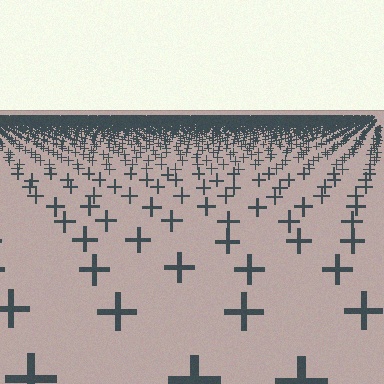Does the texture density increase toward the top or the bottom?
Density increases toward the top.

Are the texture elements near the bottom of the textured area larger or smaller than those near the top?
Larger. Near the bottom, elements are closer to the viewer and appear at a bigger on-screen size.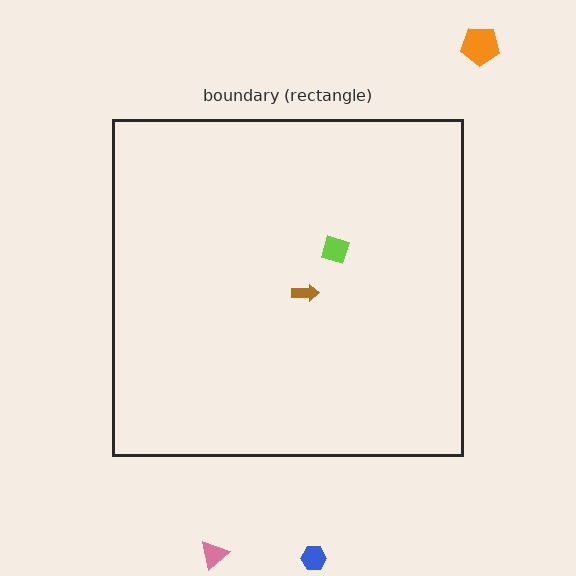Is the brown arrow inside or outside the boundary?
Inside.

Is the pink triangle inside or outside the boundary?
Outside.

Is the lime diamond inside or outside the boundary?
Inside.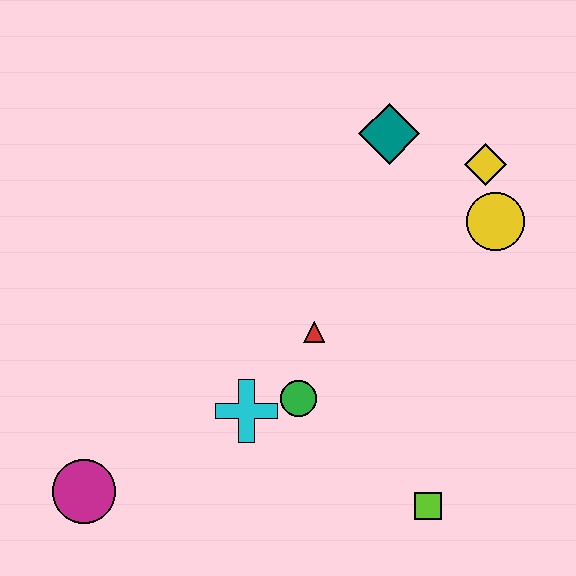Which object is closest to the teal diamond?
The yellow diamond is closest to the teal diamond.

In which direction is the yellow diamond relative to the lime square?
The yellow diamond is above the lime square.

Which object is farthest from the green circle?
The yellow diamond is farthest from the green circle.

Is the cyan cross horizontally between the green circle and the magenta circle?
Yes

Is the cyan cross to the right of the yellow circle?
No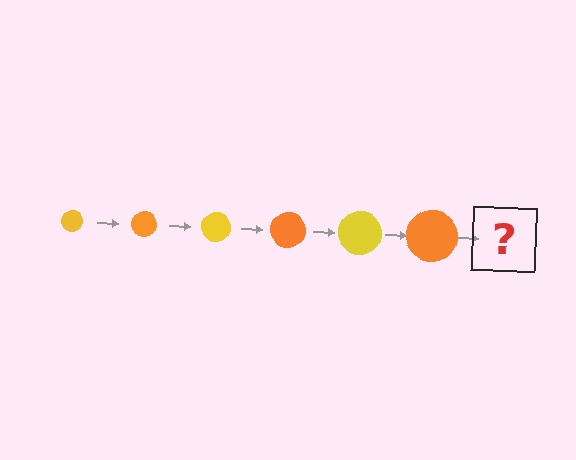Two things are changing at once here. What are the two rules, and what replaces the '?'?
The two rules are that the circle grows larger each step and the color cycles through yellow and orange. The '?' should be a yellow circle, larger than the previous one.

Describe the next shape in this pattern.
It should be a yellow circle, larger than the previous one.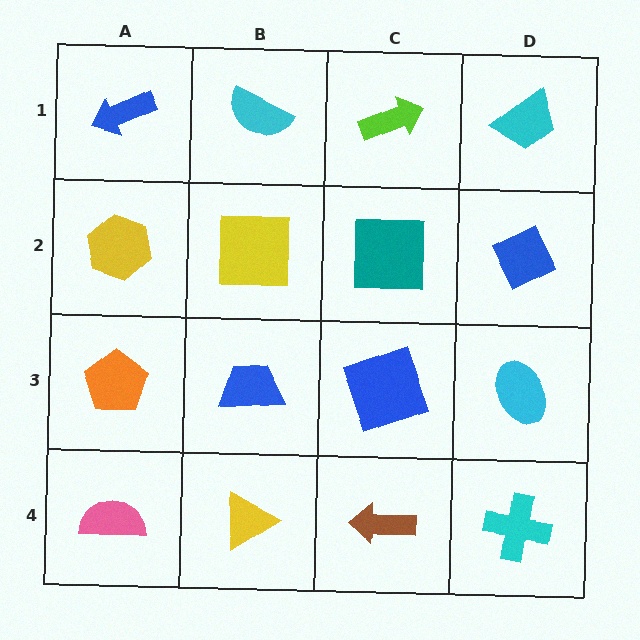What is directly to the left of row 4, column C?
A yellow triangle.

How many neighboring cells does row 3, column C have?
4.